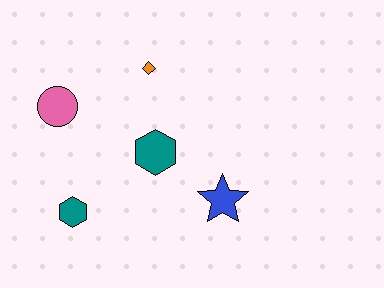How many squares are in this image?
There are no squares.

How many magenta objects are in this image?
There are no magenta objects.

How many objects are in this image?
There are 5 objects.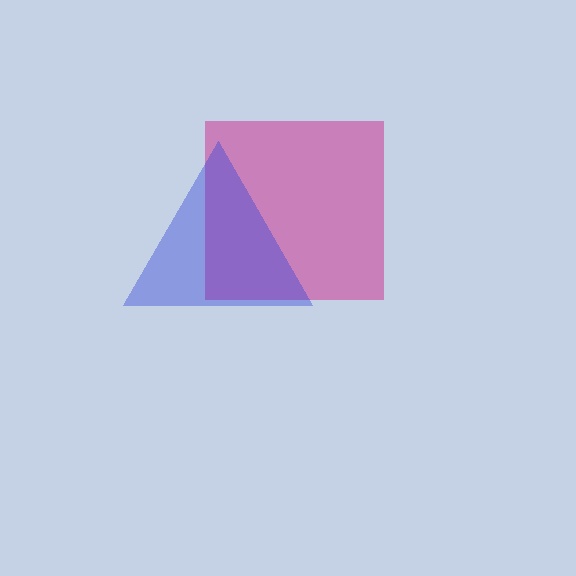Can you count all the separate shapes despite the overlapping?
Yes, there are 2 separate shapes.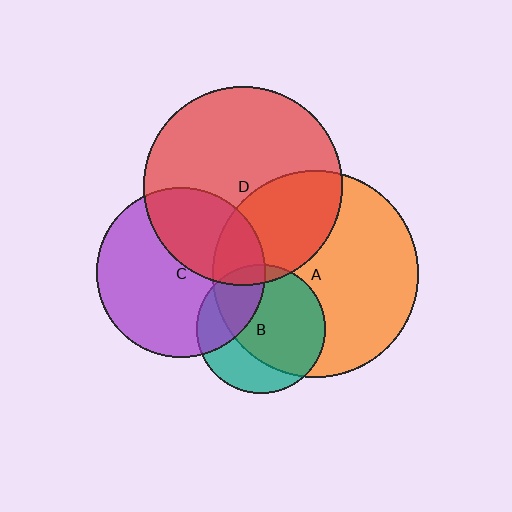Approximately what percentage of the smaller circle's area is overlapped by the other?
Approximately 20%.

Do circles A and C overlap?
Yes.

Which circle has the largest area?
Circle A (orange).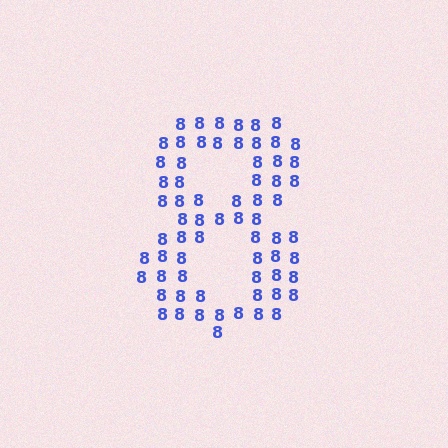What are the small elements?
The small elements are digit 8's.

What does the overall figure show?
The overall figure shows the digit 8.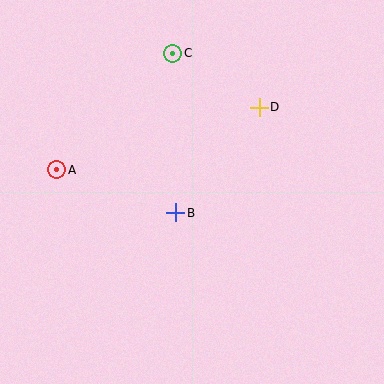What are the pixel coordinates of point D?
Point D is at (259, 107).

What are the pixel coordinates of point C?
Point C is at (173, 53).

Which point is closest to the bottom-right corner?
Point B is closest to the bottom-right corner.